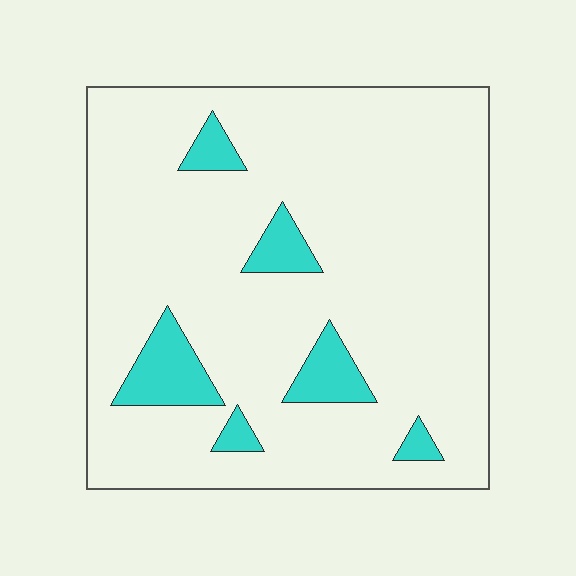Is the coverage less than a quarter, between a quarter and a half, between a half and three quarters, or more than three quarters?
Less than a quarter.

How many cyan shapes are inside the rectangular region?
6.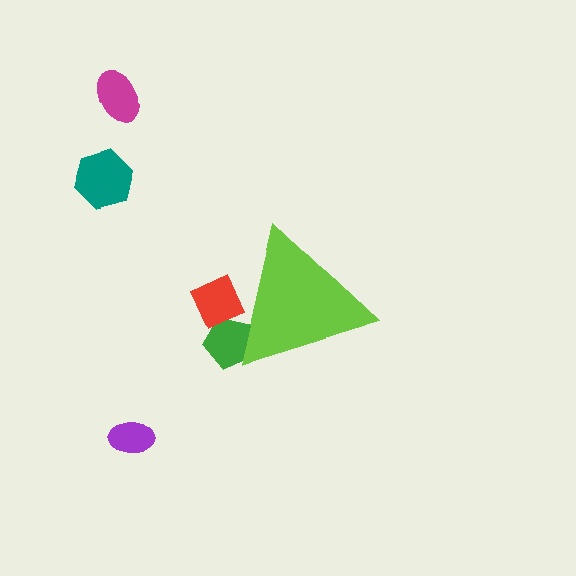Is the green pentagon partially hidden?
Yes, the green pentagon is partially hidden behind the lime triangle.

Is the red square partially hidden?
Yes, the red square is partially hidden behind the lime triangle.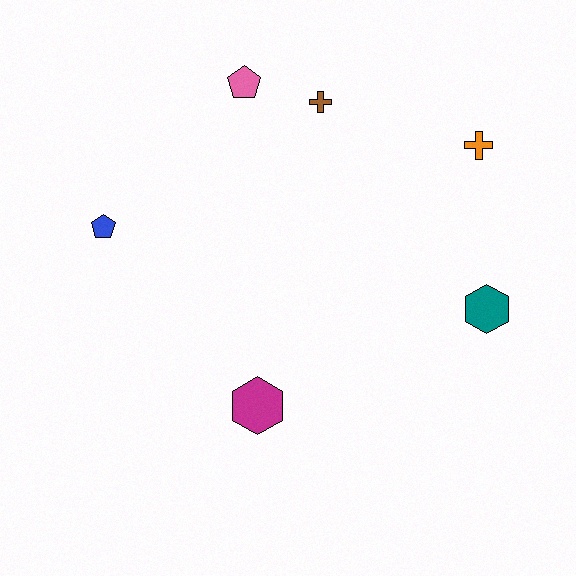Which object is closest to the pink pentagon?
The brown cross is closest to the pink pentagon.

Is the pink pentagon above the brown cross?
Yes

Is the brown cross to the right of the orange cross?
No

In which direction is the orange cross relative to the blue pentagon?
The orange cross is to the right of the blue pentagon.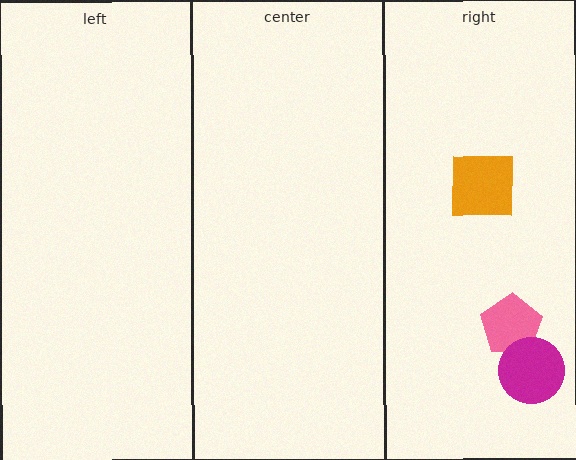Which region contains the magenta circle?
The right region.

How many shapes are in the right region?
3.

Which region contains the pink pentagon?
The right region.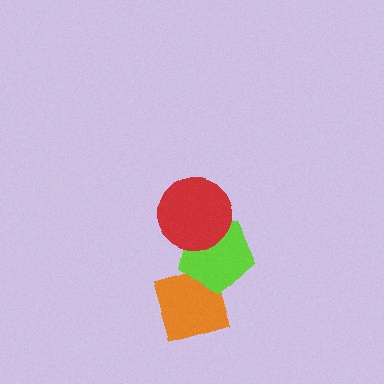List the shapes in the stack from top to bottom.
From top to bottom: the red circle, the lime pentagon, the orange diamond.